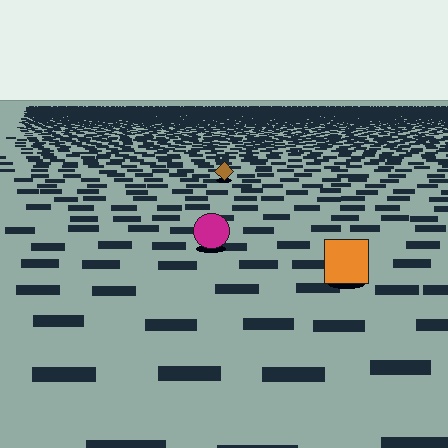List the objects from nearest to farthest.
From nearest to farthest: the orange square, the magenta circle, the brown diamond.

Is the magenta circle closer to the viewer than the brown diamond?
Yes. The magenta circle is closer — you can tell from the texture gradient: the ground texture is coarser near it.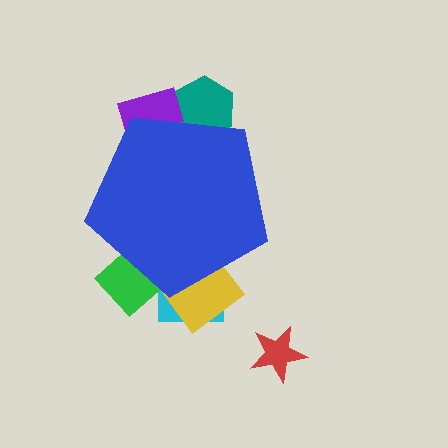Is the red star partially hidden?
No, the red star is fully visible.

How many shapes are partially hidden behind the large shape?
5 shapes are partially hidden.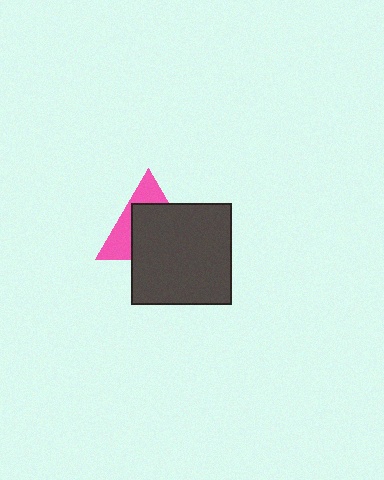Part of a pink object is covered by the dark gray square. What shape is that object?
It is a triangle.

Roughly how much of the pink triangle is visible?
A small part of it is visible (roughly 38%).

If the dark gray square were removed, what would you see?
You would see the complete pink triangle.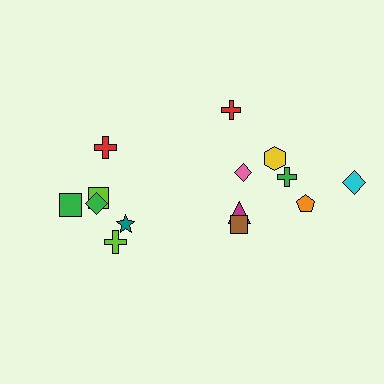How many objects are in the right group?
There are 8 objects.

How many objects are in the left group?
There are 6 objects.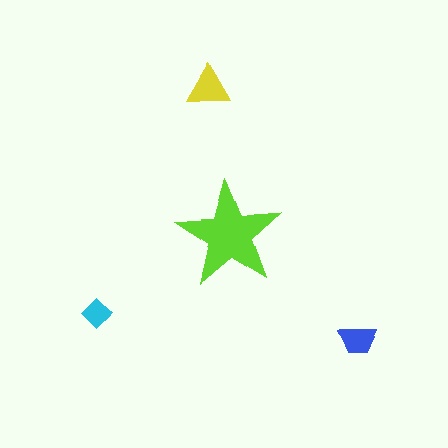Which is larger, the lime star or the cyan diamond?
The lime star.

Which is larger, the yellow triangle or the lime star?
The lime star.